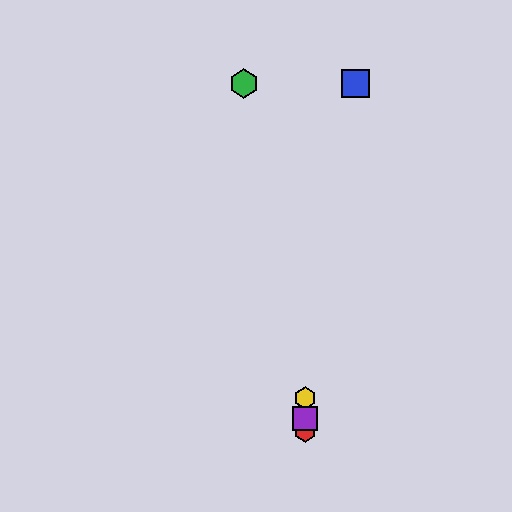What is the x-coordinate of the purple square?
The purple square is at x≈305.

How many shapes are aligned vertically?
3 shapes (the red hexagon, the yellow hexagon, the purple square) are aligned vertically.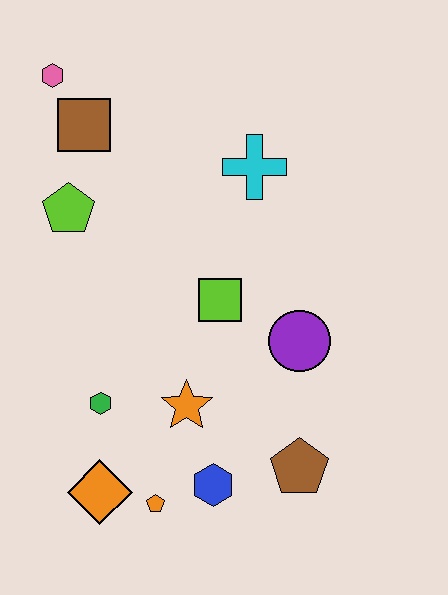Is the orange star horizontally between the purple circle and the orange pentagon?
Yes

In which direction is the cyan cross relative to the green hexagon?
The cyan cross is above the green hexagon.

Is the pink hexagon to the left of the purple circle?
Yes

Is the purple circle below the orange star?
No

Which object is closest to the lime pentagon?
The brown square is closest to the lime pentagon.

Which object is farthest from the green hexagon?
The pink hexagon is farthest from the green hexagon.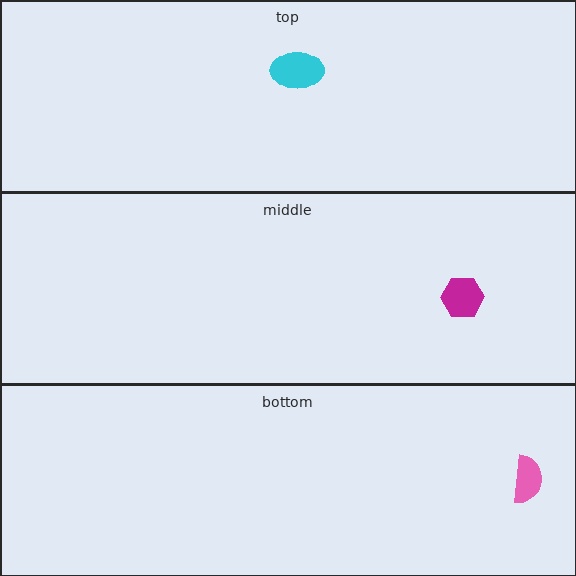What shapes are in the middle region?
The magenta hexagon.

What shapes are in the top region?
The cyan ellipse.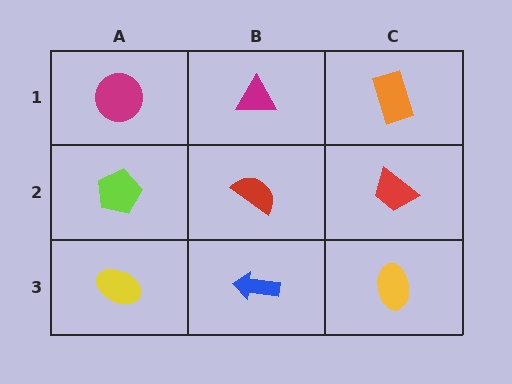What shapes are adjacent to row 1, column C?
A red trapezoid (row 2, column C), a magenta triangle (row 1, column B).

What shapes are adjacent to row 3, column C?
A red trapezoid (row 2, column C), a blue arrow (row 3, column B).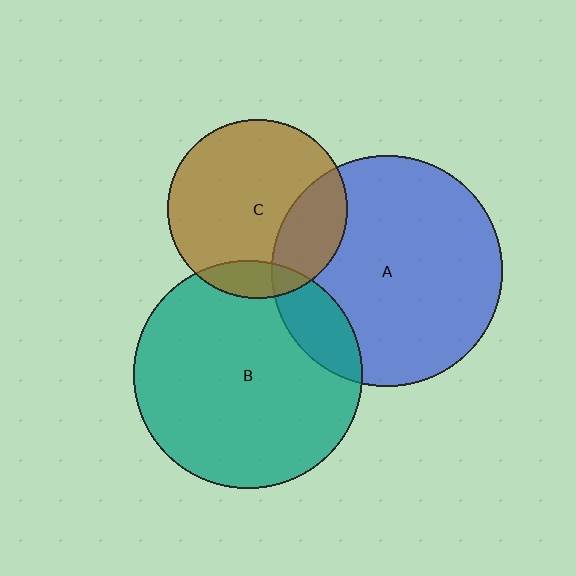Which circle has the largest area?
Circle A (blue).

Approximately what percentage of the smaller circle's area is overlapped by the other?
Approximately 10%.